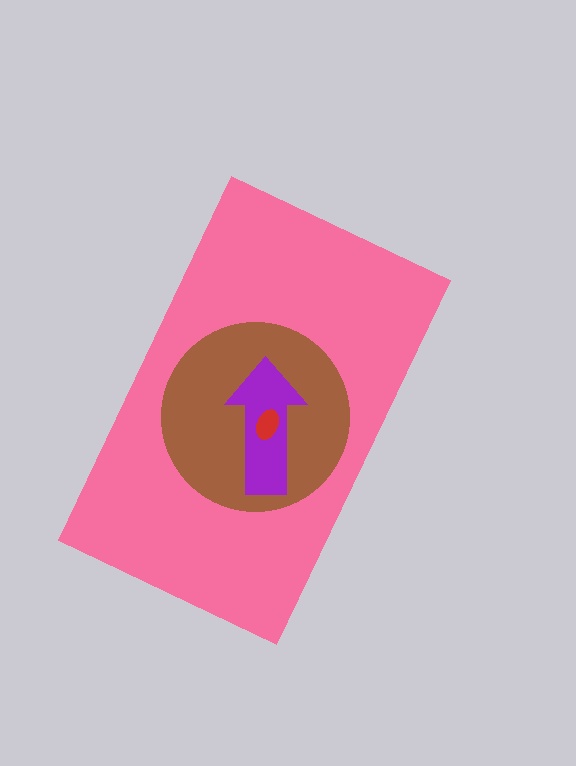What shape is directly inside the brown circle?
The purple arrow.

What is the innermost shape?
The red ellipse.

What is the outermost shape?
The pink rectangle.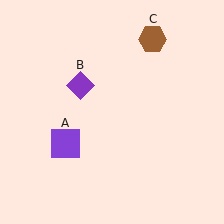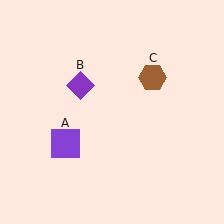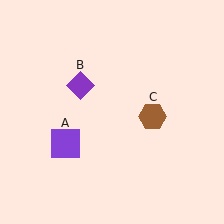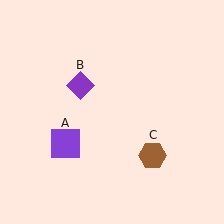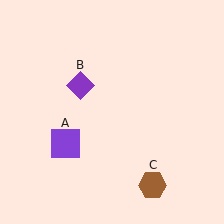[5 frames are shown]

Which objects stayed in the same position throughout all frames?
Purple square (object A) and purple diamond (object B) remained stationary.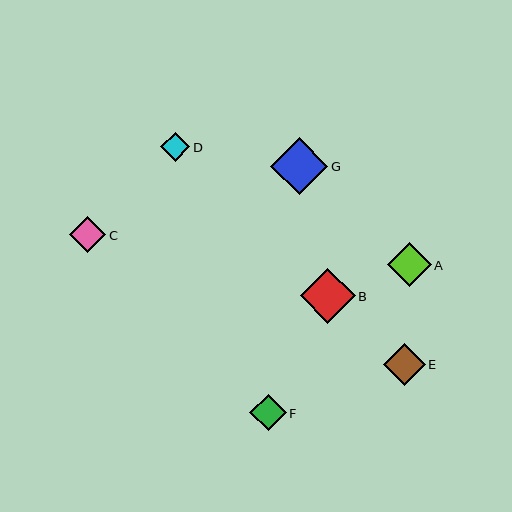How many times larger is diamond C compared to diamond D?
Diamond C is approximately 1.2 times the size of diamond D.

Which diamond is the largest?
Diamond G is the largest with a size of approximately 57 pixels.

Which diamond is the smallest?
Diamond D is the smallest with a size of approximately 29 pixels.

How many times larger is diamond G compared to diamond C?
Diamond G is approximately 1.6 times the size of diamond C.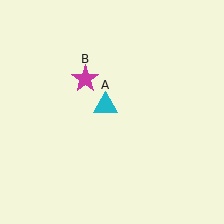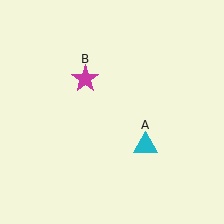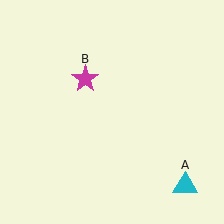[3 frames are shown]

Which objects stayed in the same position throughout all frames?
Magenta star (object B) remained stationary.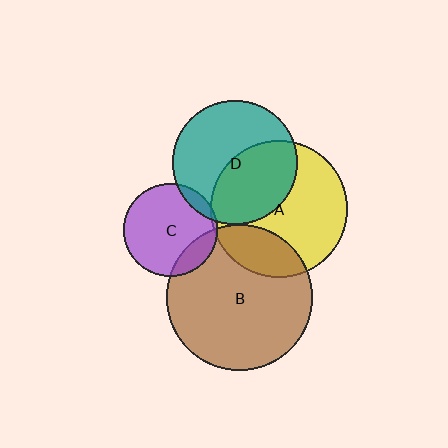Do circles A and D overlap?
Yes.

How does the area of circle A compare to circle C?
Approximately 2.2 times.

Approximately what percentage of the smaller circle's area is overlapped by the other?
Approximately 45%.